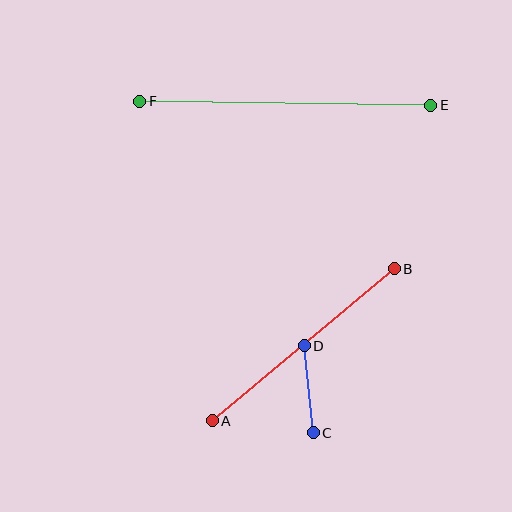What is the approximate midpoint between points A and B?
The midpoint is at approximately (303, 345) pixels.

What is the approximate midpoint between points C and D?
The midpoint is at approximately (309, 389) pixels.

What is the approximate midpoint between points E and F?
The midpoint is at approximately (285, 103) pixels.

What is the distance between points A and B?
The distance is approximately 237 pixels.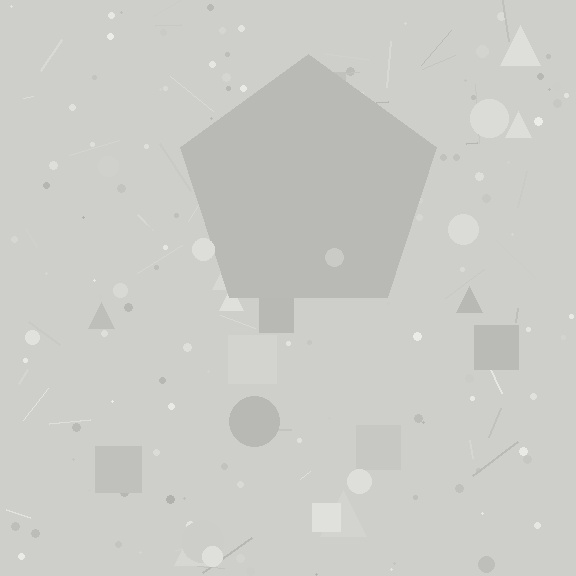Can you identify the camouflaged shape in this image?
The camouflaged shape is a pentagon.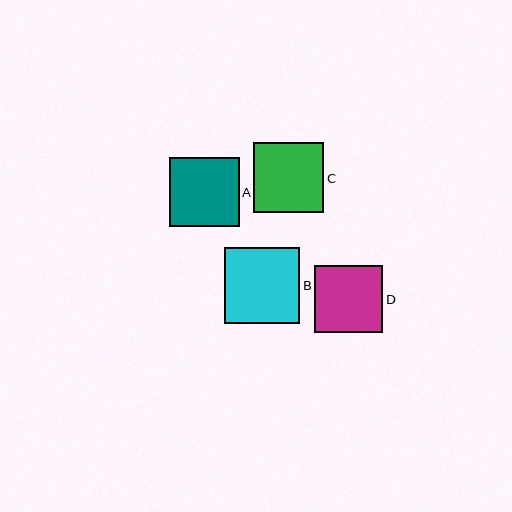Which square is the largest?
Square B is the largest with a size of approximately 76 pixels.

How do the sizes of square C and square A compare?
Square C and square A are approximately the same size.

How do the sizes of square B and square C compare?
Square B and square C are approximately the same size.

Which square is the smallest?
Square D is the smallest with a size of approximately 68 pixels.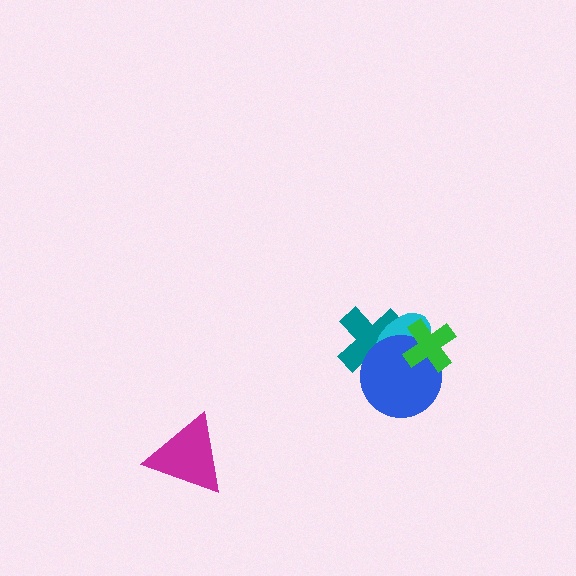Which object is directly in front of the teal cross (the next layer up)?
The cyan ellipse is directly in front of the teal cross.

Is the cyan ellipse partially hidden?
Yes, it is partially covered by another shape.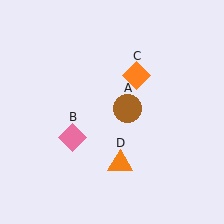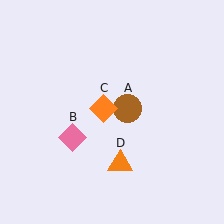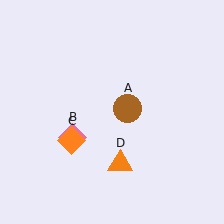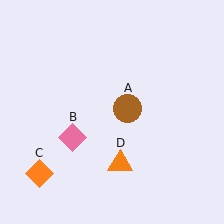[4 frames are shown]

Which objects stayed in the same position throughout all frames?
Brown circle (object A) and pink diamond (object B) and orange triangle (object D) remained stationary.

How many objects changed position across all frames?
1 object changed position: orange diamond (object C).